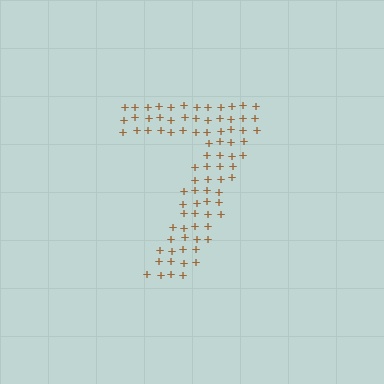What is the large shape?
The large shape is the digit 7.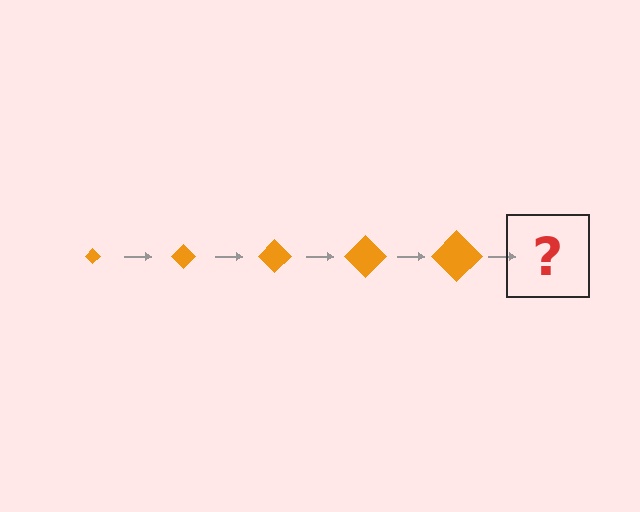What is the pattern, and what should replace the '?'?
The pattern is that the diamond gets progressively larger each step. The '?' should be an orange diamond, larger than the previous one.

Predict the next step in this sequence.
The next step is an orange diamond, larger than the previous one.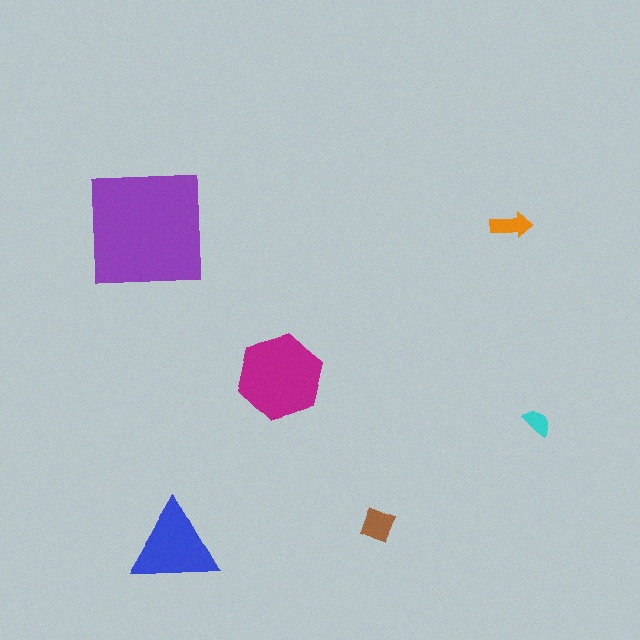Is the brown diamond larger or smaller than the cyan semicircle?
Larger.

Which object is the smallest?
The cyan semicircle.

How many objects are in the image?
There are 6 objects in the image.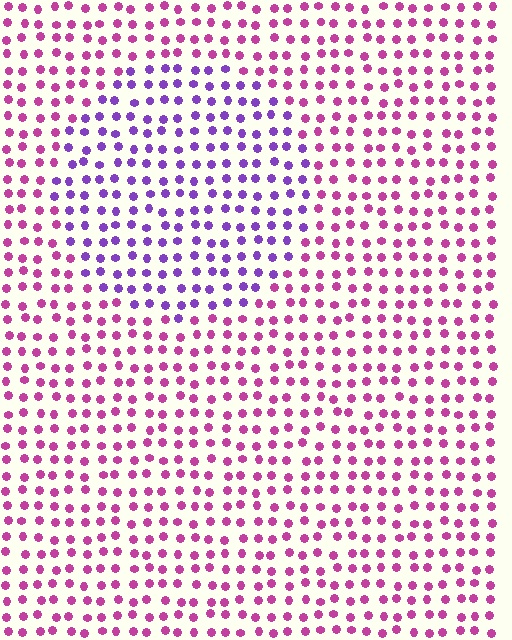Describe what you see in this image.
The image is filled with small magenta elements in a uniform arrangement. A circle-shaped region is visible where the elements are tinted to a slightly different hue, forming a subtle color boundary.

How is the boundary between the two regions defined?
The boundary is defined purely by a slight shift in hue (about 44 degrees). Spacing, size, and orientation are identical on both sides.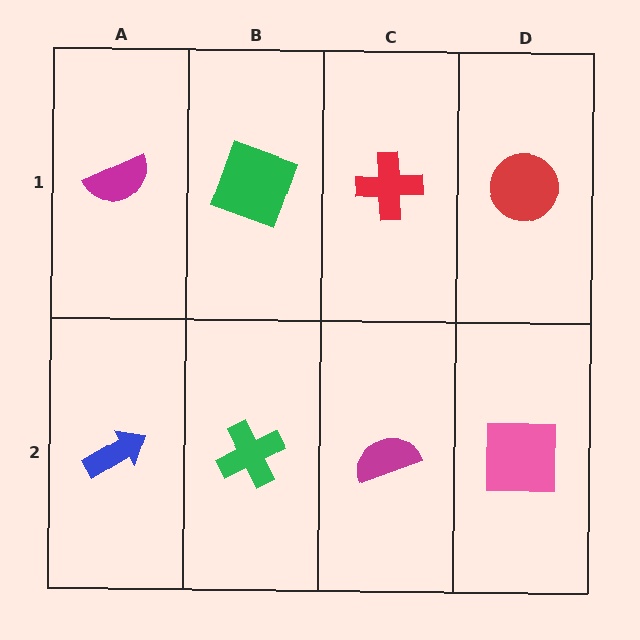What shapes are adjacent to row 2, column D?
A red circle (row 1, column D), a magenta semicircle (row 2, column C).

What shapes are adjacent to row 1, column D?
A pink square (row 2, column D), a red cross (row 1, column C).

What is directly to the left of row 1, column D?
A red cross.